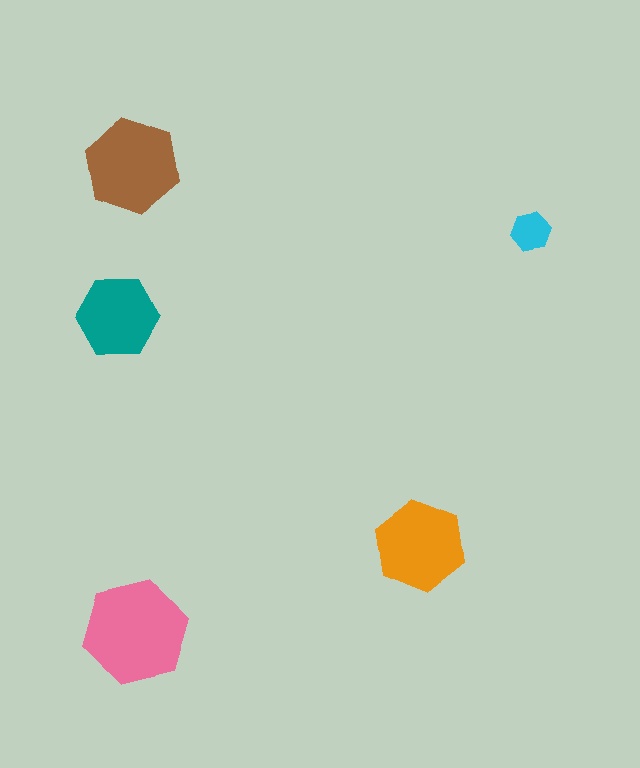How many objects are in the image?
There are 5 objects in the image.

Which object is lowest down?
The pink hexagon is bottommost.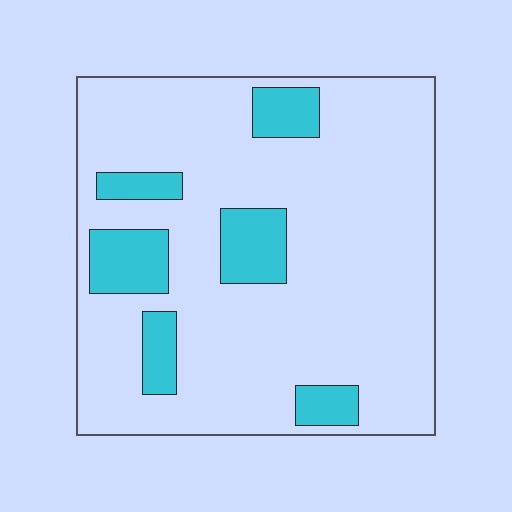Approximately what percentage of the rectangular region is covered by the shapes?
Approximately 15%.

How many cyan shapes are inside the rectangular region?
6.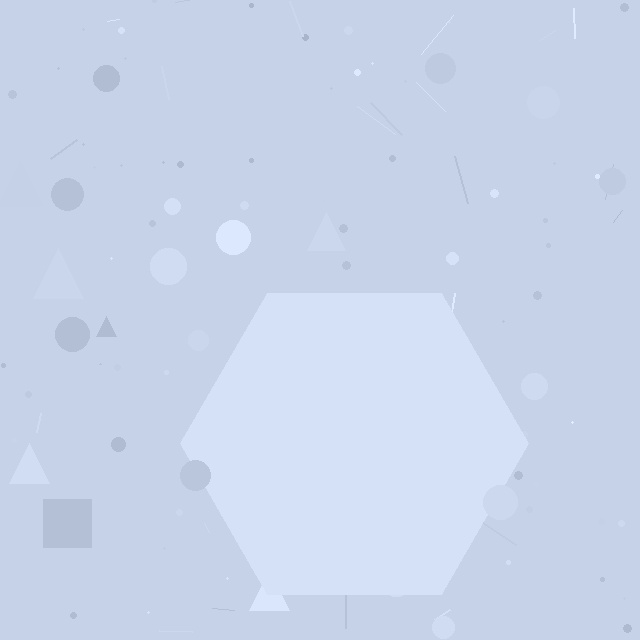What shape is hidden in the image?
A hexagon is hidden in the image.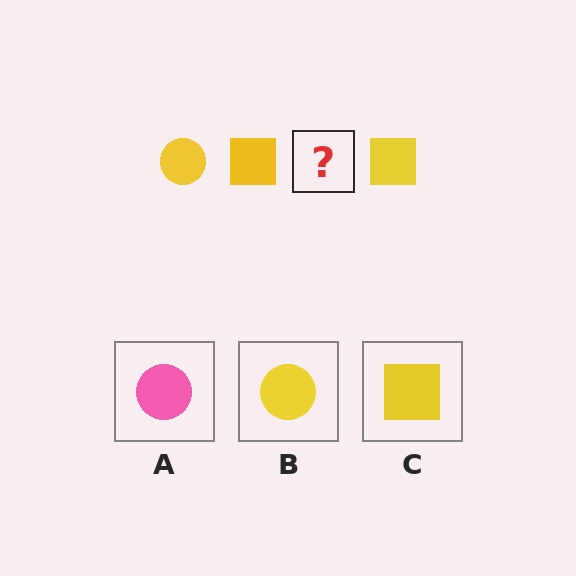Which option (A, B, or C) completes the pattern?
B.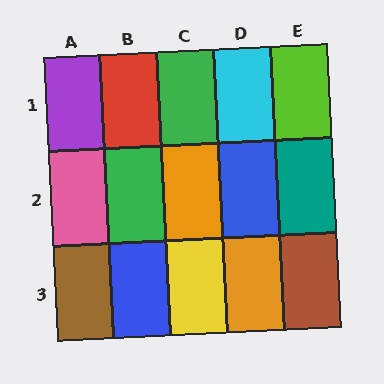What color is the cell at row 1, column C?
Green.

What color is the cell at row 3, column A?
Brown.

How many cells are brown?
2 cells are brown.